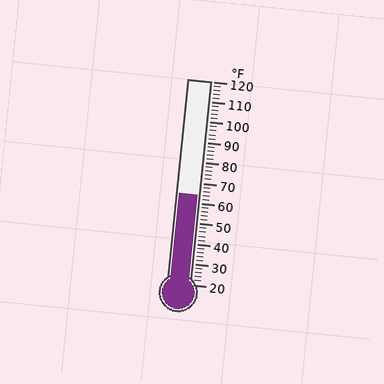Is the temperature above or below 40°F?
The temperature is above 40°F.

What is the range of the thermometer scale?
The thermometer scale ranges from 20°F to 120°F.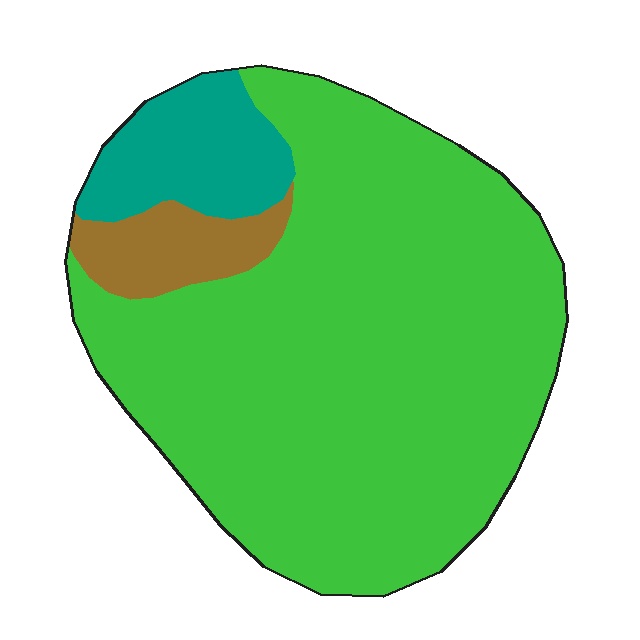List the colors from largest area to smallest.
From largest to smallest: green, teal, brown.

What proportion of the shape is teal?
Teal takes up less than a quarter of the shape.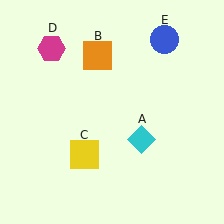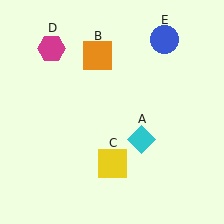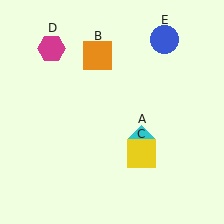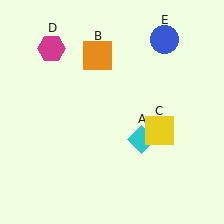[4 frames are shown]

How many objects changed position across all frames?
1 object changed position: yellow square (object C).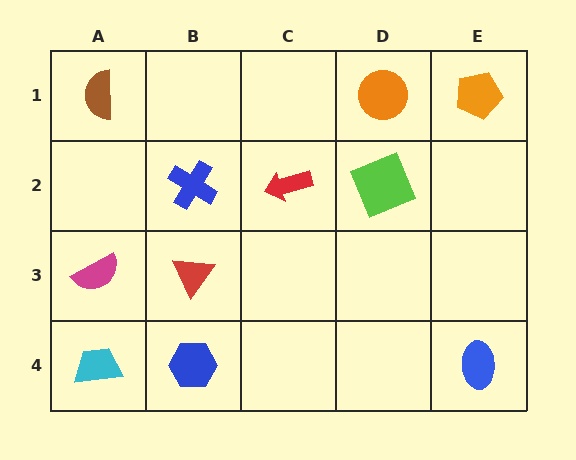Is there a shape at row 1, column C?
No, that cell is empty.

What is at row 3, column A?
A magenta semicircle.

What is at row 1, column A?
A brown semicircle.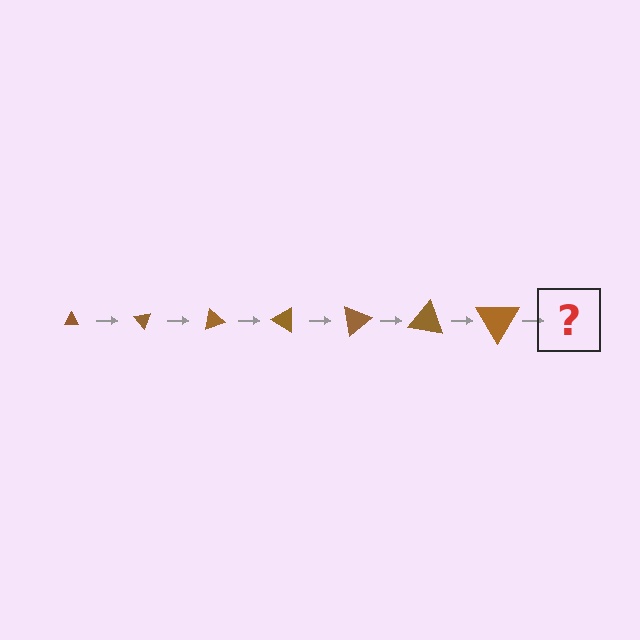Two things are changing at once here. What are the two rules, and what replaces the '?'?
The two rules are that the triangle grows larger each step and it rotates 50 degrees each step. The '?' should be a triangle, larger than the previous one and rotated 350 degrees from the start.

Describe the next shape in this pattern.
It should be a triangle, larger than the previous one and rotated 350 degrees from the start.